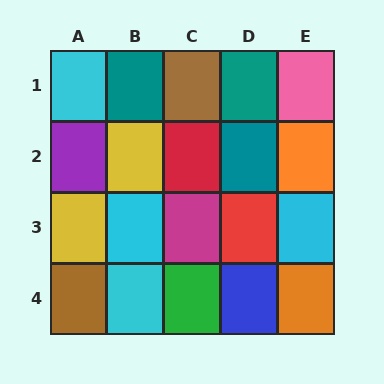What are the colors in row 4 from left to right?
Brown, cyan, green, blue, orange.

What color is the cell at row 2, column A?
Purple.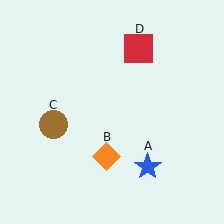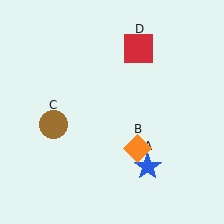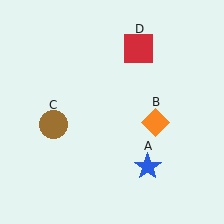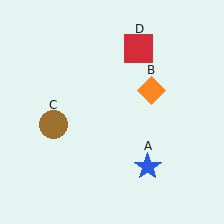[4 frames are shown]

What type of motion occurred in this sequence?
The orange diamond (object B) rotated counterclockwise around the center of the scene.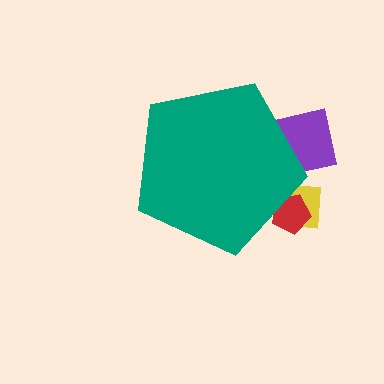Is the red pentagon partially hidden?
Yes, the red pentagon is partially hidden behind the teal pentagon.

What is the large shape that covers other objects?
A teal pentagon.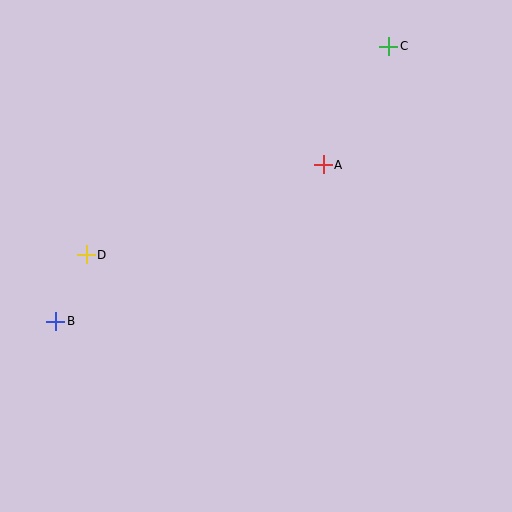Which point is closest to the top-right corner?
Point C is closest to the top-right corner.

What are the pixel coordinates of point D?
Point D is at (86, 255).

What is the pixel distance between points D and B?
The distance between D and B is 73 pixels.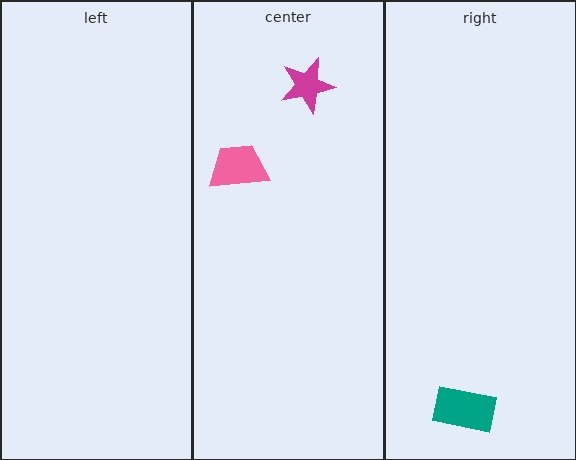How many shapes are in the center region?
2.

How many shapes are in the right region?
1.